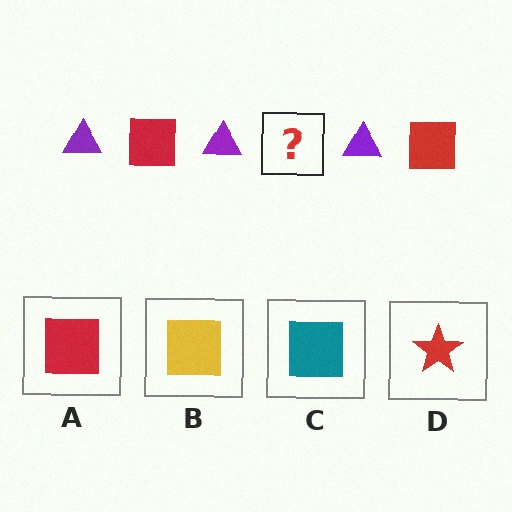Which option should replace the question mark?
Option A.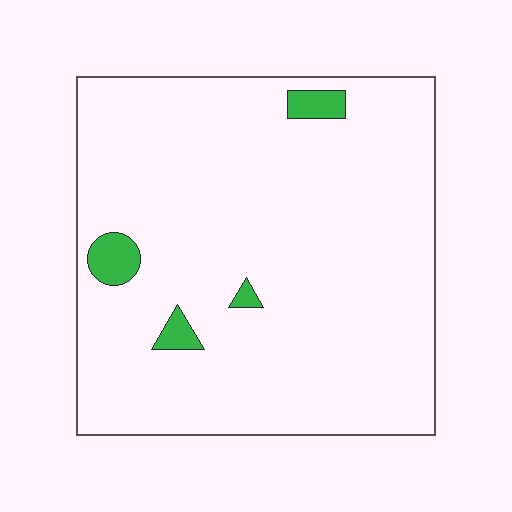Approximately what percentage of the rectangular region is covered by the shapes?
Approximately 5%.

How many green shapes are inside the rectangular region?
4.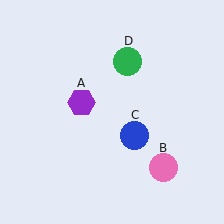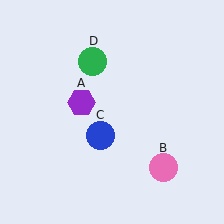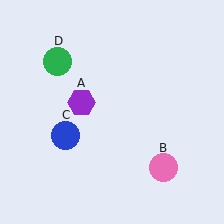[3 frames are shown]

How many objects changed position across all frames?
2 objects changed position: blue circle (object C), green circle (object D).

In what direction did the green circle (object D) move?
The green circle (object D) moved left.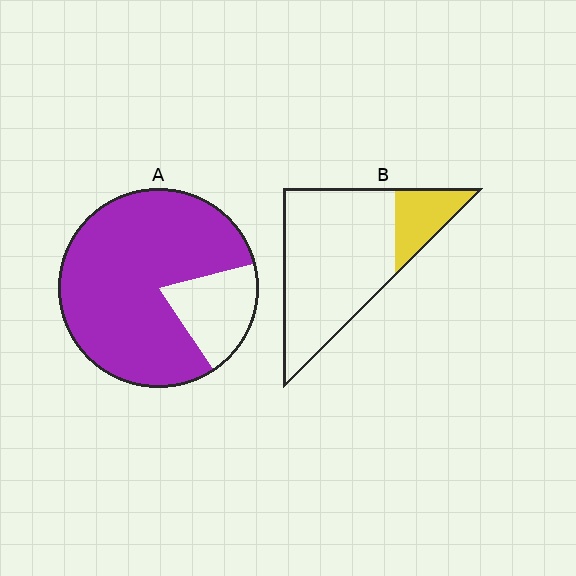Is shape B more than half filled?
No.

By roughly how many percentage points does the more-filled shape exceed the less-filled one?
By roughly 60 percentage points (A over B).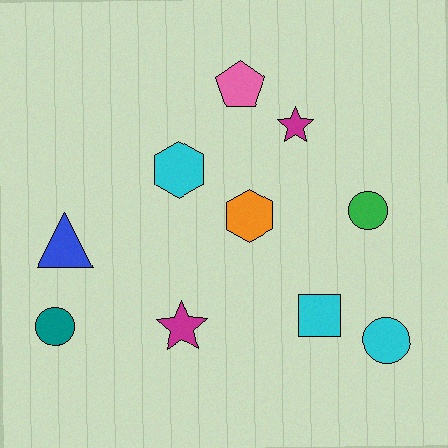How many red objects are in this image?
There are no red objects.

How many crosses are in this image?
There are no crosses.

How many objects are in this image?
There are 10 objects.